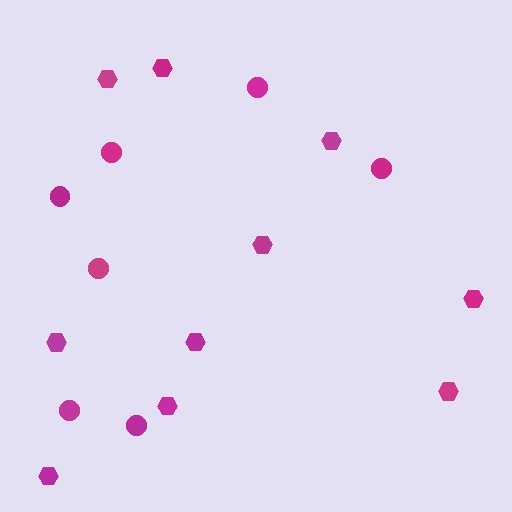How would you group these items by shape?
There are 2 groups: one group of hexagons (10) and one group of circles (7).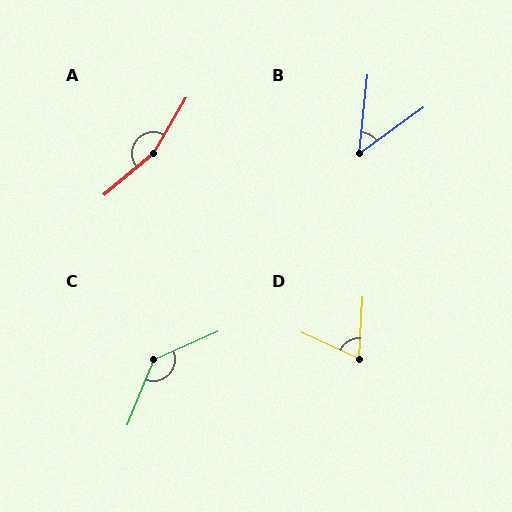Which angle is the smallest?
B, at approximately 48 degrees.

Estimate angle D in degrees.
Approximately 68 degrees.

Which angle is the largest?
A, at approximately 161 degrees.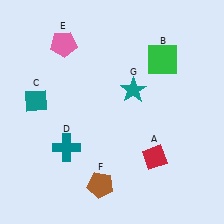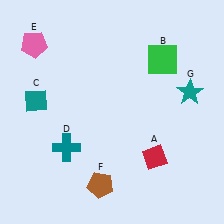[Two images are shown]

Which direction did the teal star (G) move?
The teal star (G) moved right.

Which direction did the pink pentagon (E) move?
The pink pentagon (E) moved left.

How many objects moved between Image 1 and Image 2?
2 objects moved between the two images.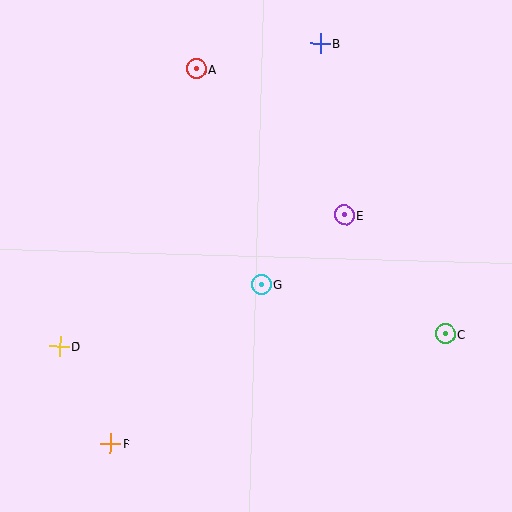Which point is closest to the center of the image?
Point G at (261, 284) is closest to the center.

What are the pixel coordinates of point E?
Point E is at (344, 215).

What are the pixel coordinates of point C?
Point C is at (445, 334).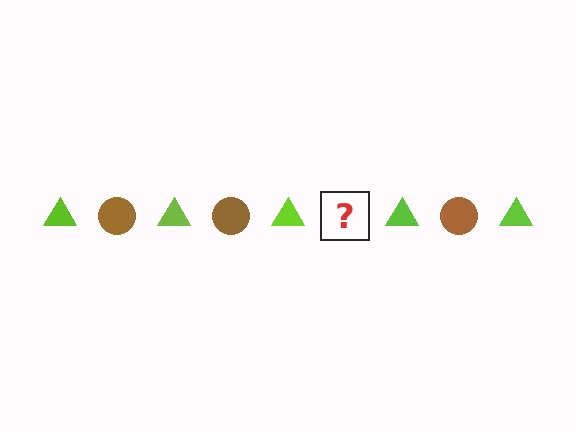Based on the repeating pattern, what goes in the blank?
The blank should be a brown circle.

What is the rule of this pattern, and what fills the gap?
The rule is that the pattern alternates between lime triangle and brown circle. The gap should be filled with a brown circle.